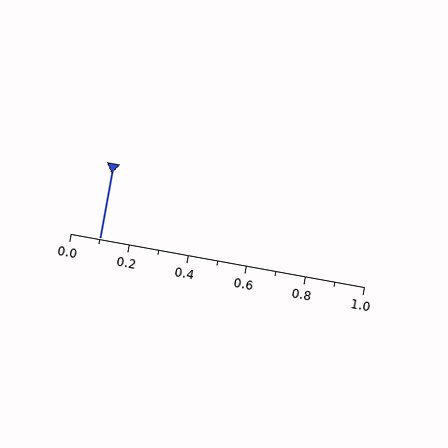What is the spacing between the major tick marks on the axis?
The major ticks are spaced 0.2 apart.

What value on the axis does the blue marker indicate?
The marker indicates approximately 0.1.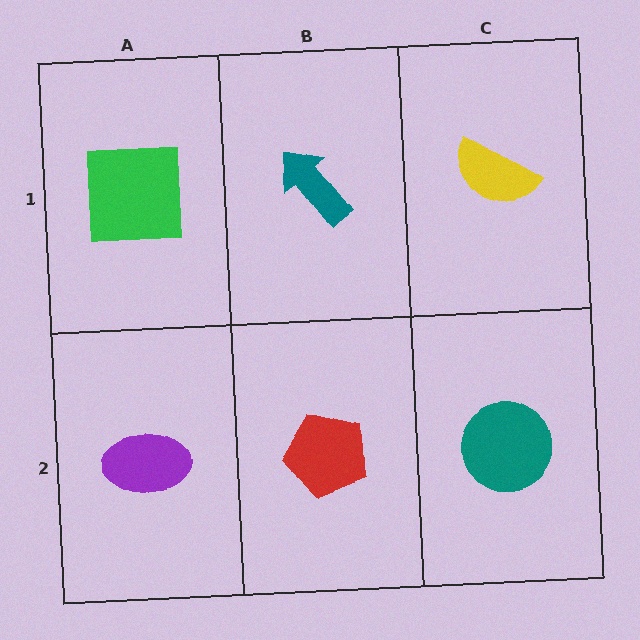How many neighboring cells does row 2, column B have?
3.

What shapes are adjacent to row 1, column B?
A red pentagon (row 2, column B), a green square (row 1, column A), a yellow semicircle (row 1, column C).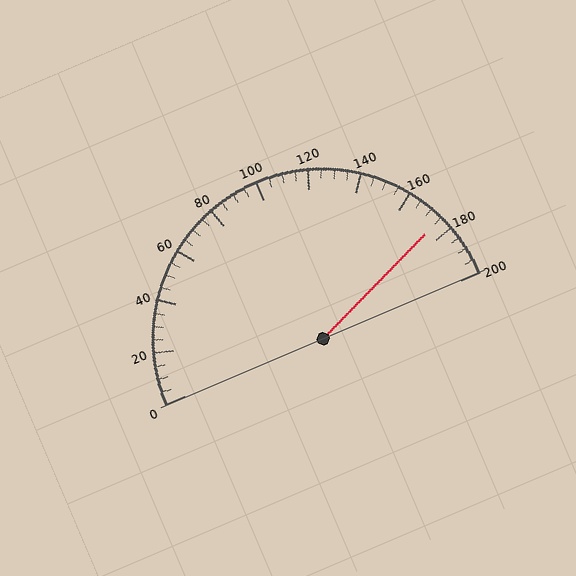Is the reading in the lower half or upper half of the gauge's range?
The reading is in the upper half of the range (0 to 200).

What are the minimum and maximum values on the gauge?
The gauge ranges from 0 to 200.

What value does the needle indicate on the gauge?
The needle indicates approximately 175.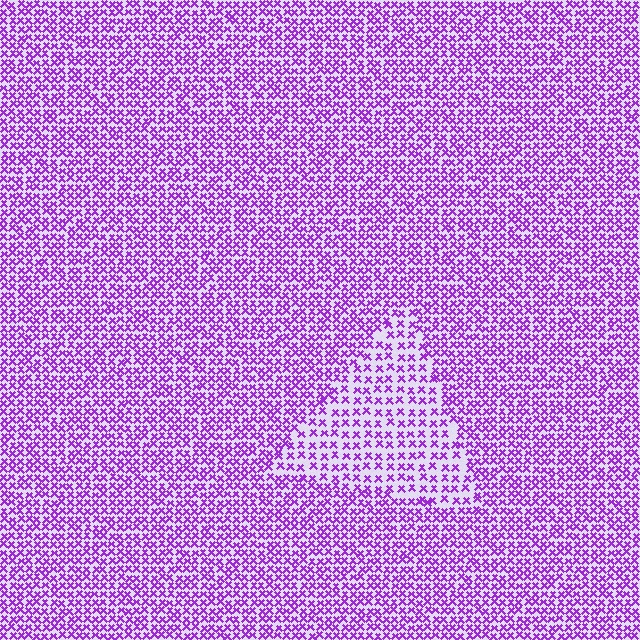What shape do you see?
I see a triangle.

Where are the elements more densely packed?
The elements are more densely packed outside the triangle boundary.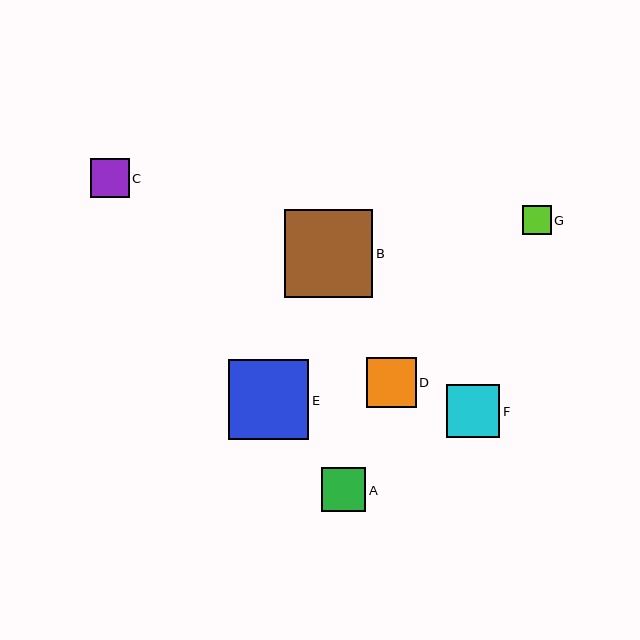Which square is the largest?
Square B is the largest with a size of approximately 89 pixels.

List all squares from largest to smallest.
From largest to smallest: B, E, F, D, A, C, G.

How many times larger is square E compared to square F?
Square E is approximately 1.5 times the size of square F.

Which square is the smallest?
Square G is the smallest with a size of approximately 29 pixels.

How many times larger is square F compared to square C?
Square F is approximately 1.4 times the size of square C.